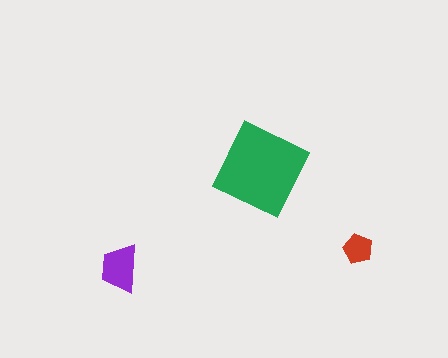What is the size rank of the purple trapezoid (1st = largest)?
2nd.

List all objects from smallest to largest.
The red pentagon, the purple trapezoid, the green square.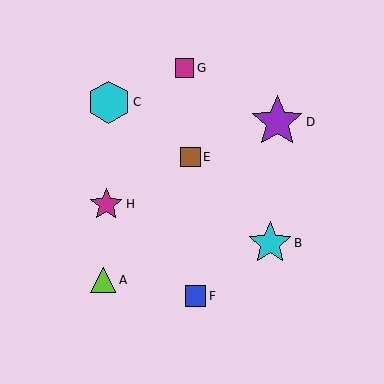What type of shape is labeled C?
Shape C is a cyan hexagon.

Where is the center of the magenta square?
The center of the magenta square is at (185, 68).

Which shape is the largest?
The purple star (labeled D) is the largest.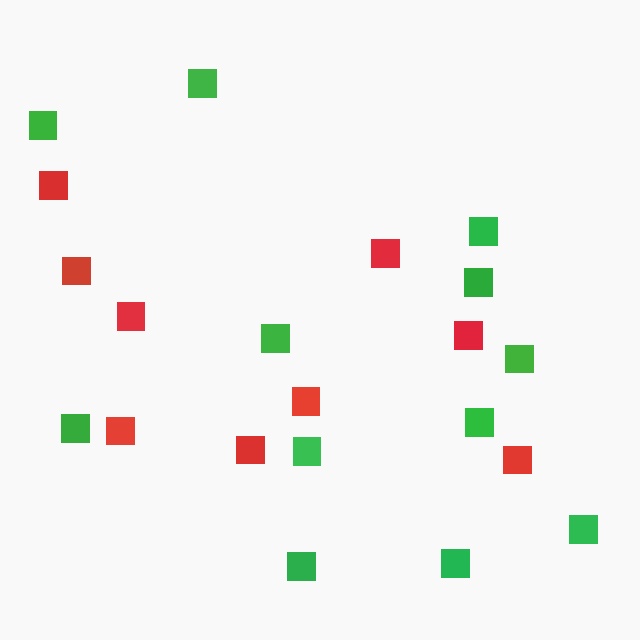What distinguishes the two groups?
There are 2 groups: one group of green squares (12) and one group of red squares (9).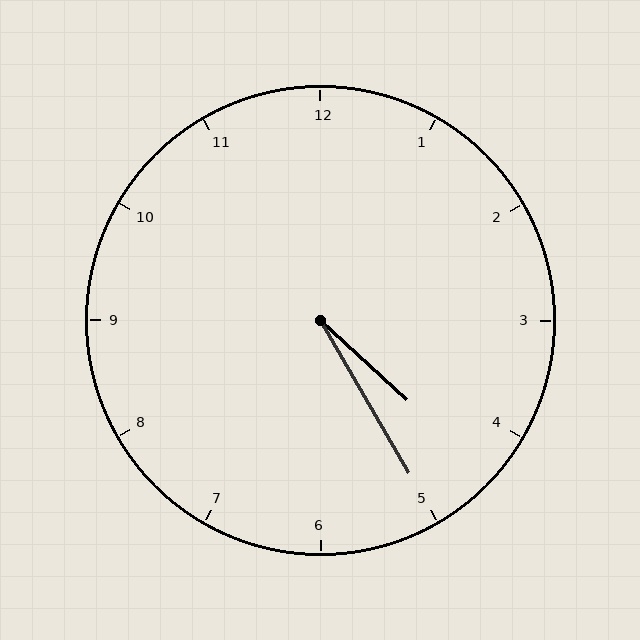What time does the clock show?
4:25.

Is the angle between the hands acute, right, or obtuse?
It is acute.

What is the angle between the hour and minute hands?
Approximately 18 degrees.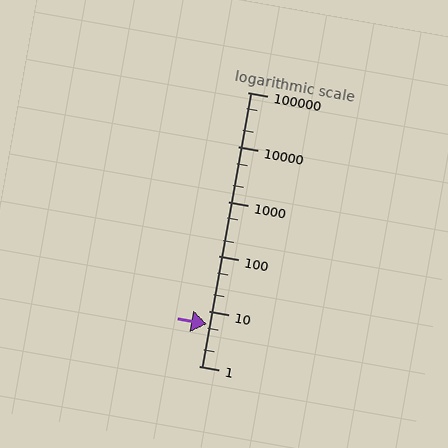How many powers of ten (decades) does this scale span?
The scale spans 5 decades, from 1 to 100000.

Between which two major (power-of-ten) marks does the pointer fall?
The pointer is between 1 and 10.